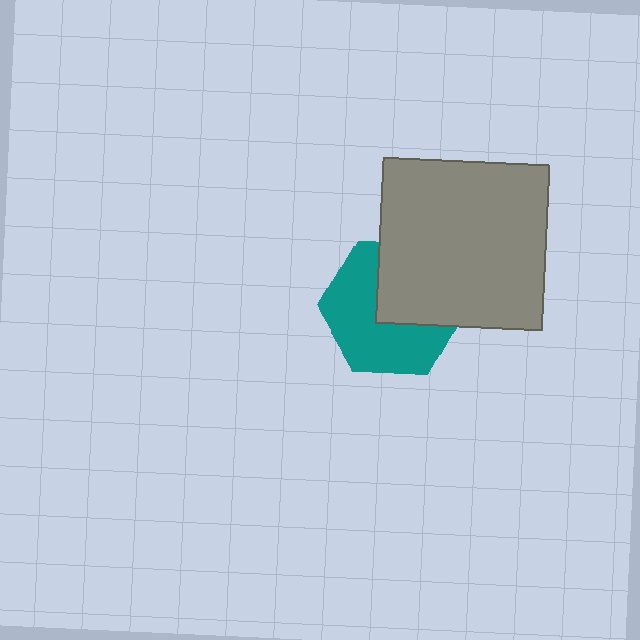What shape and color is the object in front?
The object in front is a gray square.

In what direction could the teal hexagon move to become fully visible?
The teal hexagon could move toward the lower-left. That would shift it out from behind the gray square entirely.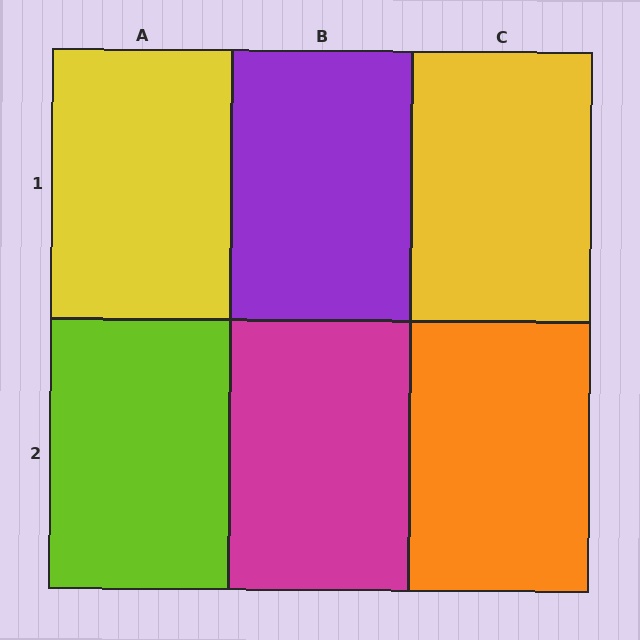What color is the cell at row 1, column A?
Yellow.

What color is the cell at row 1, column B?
Purple.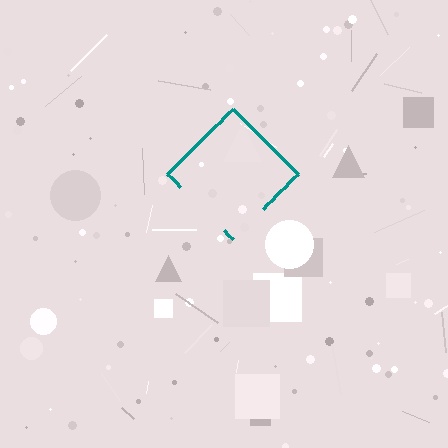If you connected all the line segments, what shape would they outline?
They would outline a diamond.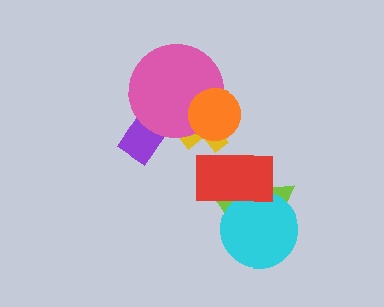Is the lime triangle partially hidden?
Yes, it is partially covered by another shape.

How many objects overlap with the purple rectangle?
1 object overlaps with the purple rectangle.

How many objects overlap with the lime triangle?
2 objects overlap with the lime triangle.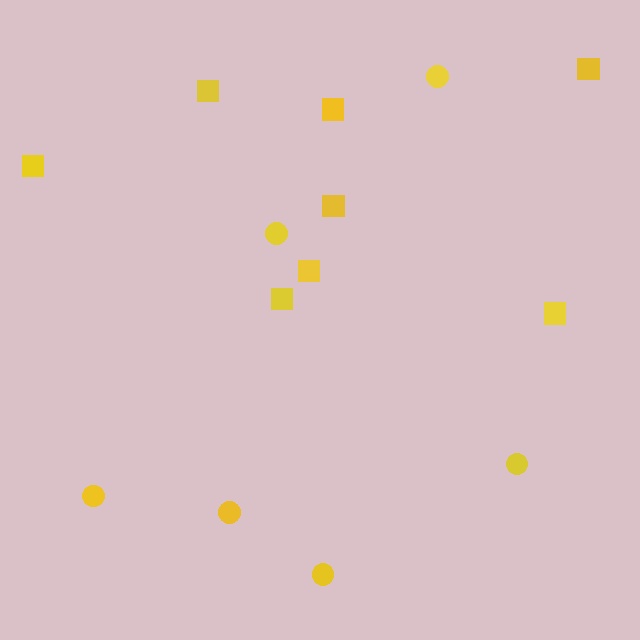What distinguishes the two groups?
There are 2 groups: one group of circles (6) and one group of squares (8).